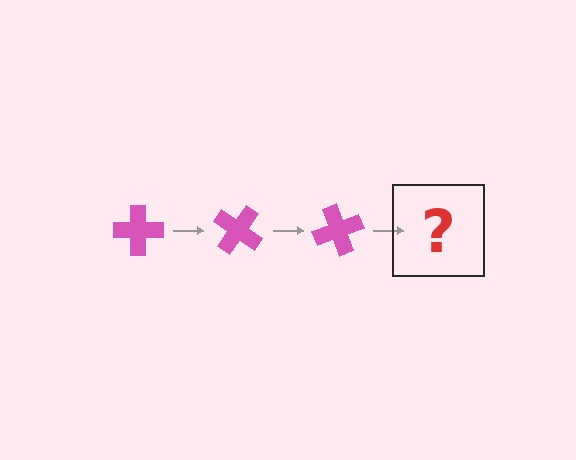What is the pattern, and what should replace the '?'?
The pattern is that the cross rotates 35 degrees each step. The '?' should be a pink cross rotated 105 degrees.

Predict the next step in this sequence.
The next step is a pink cross rotated 105 degrees.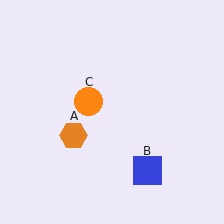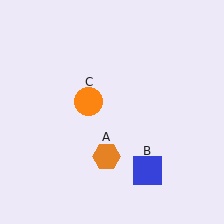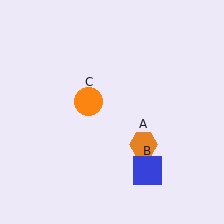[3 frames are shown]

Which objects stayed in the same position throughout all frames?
Blue square (object B) and orange circle (object C) remained stationary.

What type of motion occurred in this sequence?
The orange hexagon (object A) rotated counterclockwise around the center of the scene.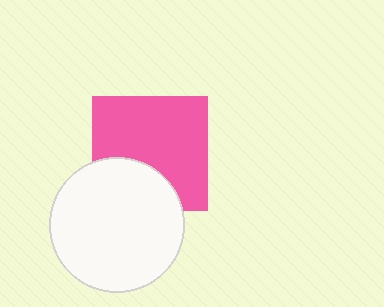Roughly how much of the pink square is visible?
Most of it is visible (roughly 70%).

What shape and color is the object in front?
The object in front is a white circle.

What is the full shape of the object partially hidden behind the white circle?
The partially hidden object is a pink square.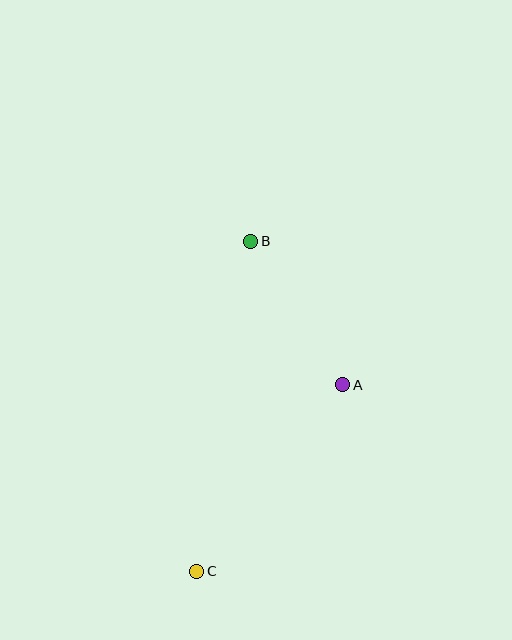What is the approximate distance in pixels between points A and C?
The distance between A and C is approximately 237 pixels.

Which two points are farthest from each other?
Points B and C are farthest from each other.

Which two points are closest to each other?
Points A and B are closest to each other.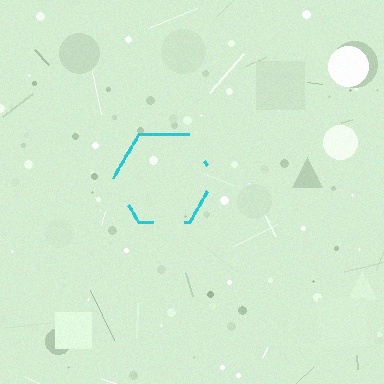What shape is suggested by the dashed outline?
The dashed outline suggests a hexagon.